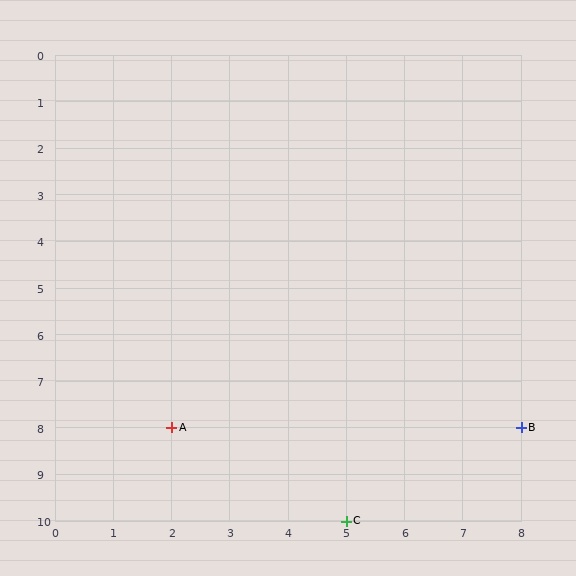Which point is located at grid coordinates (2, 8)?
Point A is at (2, 8).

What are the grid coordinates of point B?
Point B is at grid coordinates (8, 8).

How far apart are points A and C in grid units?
Points A and C are 3 columns and 2 rows apart (about 3.6 grid units diagonally).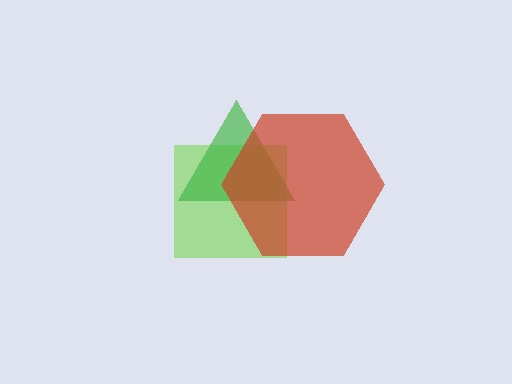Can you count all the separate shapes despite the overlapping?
Yes, there are 3 separate shapes.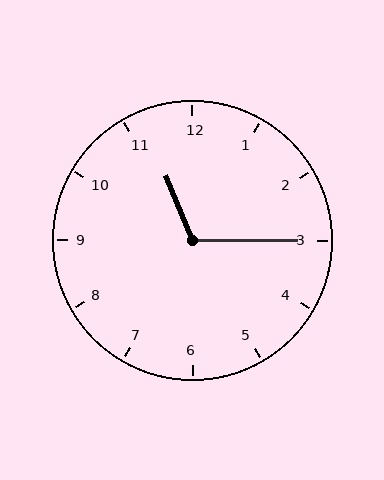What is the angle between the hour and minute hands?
Approximately 112 degrees.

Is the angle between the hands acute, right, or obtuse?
It is obtuse.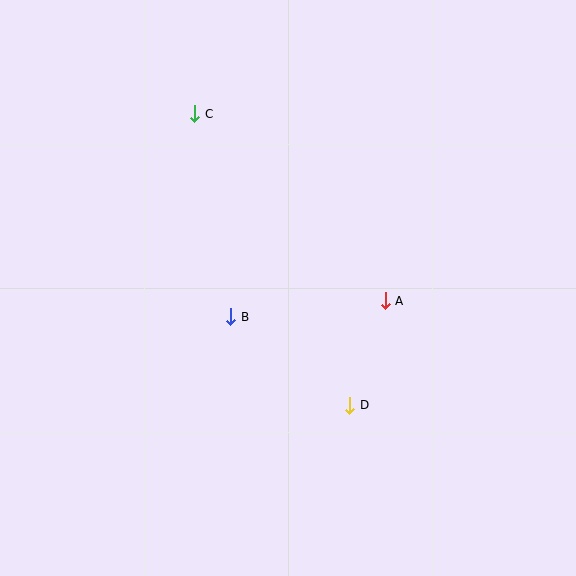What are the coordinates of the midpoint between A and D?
The midpoint between A and D is at (368, 353).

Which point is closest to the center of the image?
Point B at (231, 317) is closest to the center.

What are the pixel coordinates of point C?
Point C is at (195, 114).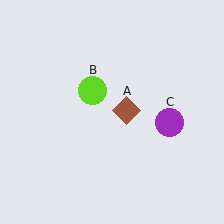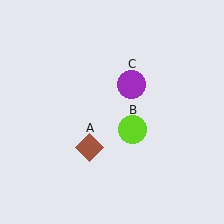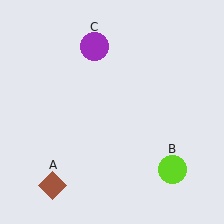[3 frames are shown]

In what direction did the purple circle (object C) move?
The purple circle (object C) moved up and to the left.